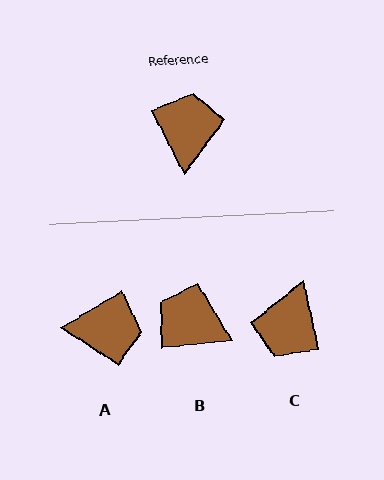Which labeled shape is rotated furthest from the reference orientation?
C, about 166 degrees away.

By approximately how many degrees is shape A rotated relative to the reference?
Approximately 86 degrees clockwise.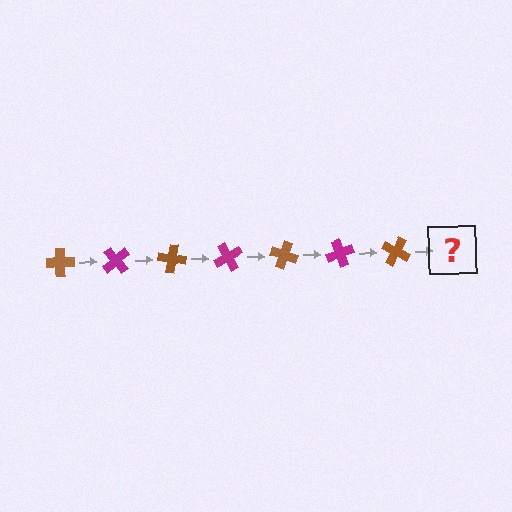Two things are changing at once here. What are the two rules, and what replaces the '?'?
The two rules are that it rotates 50 degrees each step and the color cycles through brown and magenta. The '?' should be a magenta cross, rotated 350 degrees from the start.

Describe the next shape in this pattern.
It should be a magenta cross, rotated 350 degrees from the start.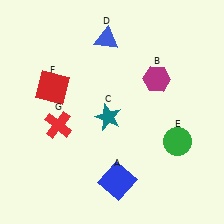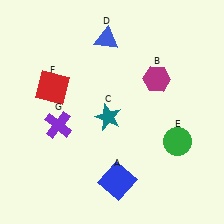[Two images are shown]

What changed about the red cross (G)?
In Image 1, G is red. In Image 2, it changed to purple.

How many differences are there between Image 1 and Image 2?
There is 1 difference between the two images.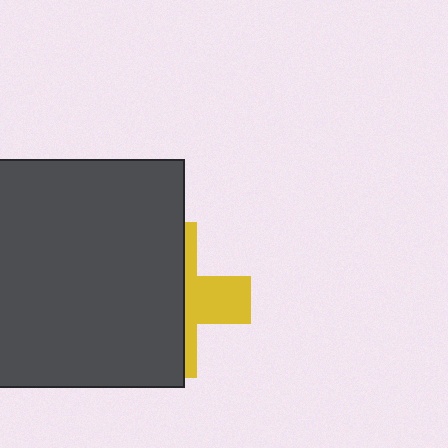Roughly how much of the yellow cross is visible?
A small part of it is visible (roughly 35%).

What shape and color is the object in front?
The object in front is a dark gray rectangle.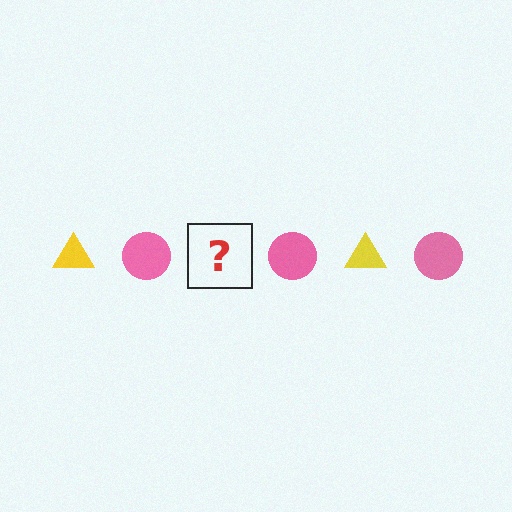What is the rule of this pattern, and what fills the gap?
The rule is that the pattern alternates between yellow triangle and pink circle. The gap should be filled with a yellow triangle.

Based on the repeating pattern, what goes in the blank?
The blank should be a yellow triangle.